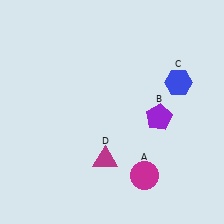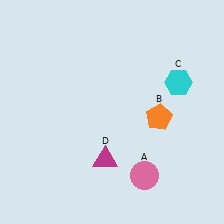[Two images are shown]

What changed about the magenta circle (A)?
In Image 1, A is magenta. In Image 2, it changed to pink.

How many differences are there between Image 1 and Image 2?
There are 3 differences between the two images.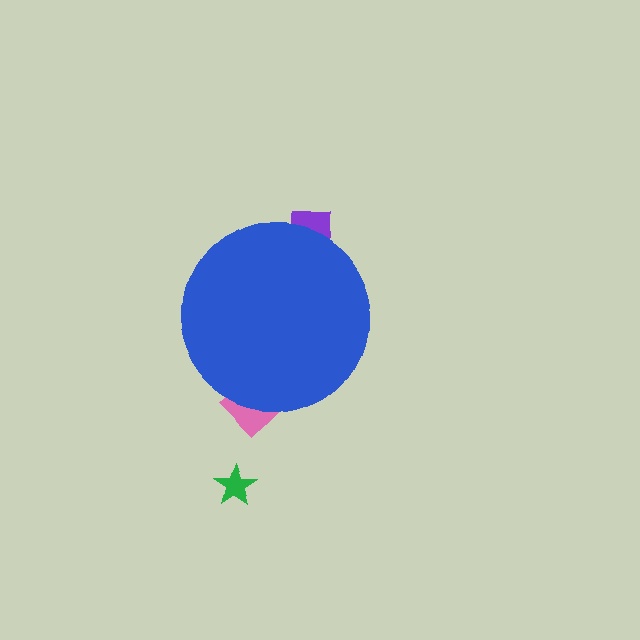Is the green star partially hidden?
No, the green star is fully visible.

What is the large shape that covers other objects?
A blue circle.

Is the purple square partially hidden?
Yes, the purple square is partially hidden behind the blue circle.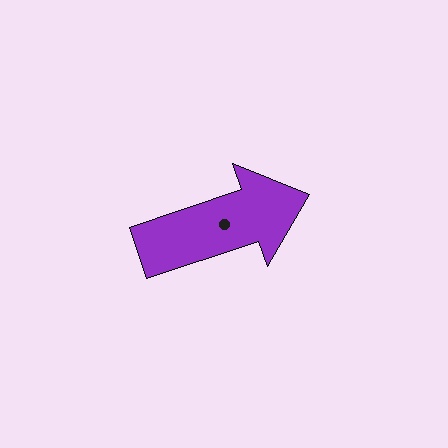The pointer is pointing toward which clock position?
Roughly 2 o'clock.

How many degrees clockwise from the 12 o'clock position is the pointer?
Approximately 71 degrees.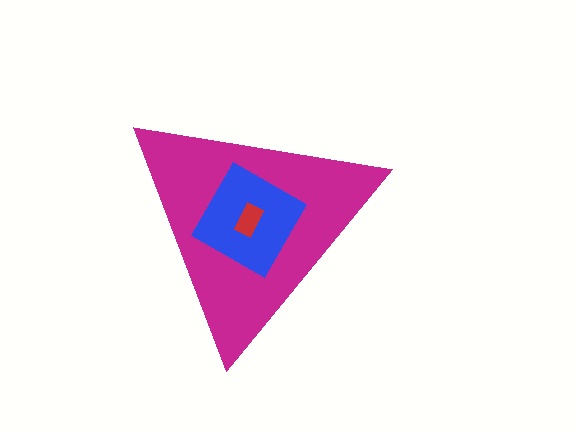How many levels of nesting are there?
3.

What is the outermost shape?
The magenta triangle.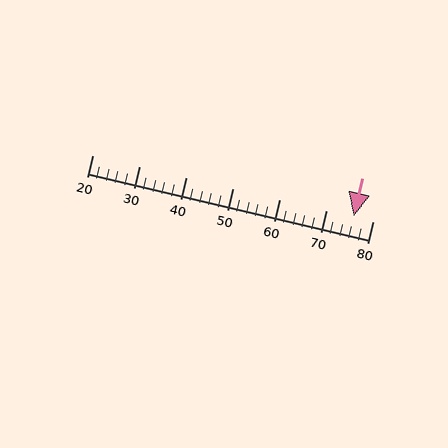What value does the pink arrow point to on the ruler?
The pink arrow points to approximately 76.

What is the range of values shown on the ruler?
The ruler shows values from 20 to 80.